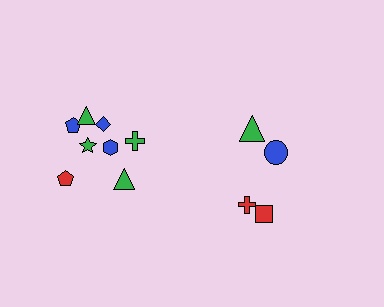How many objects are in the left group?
There are 8 objects.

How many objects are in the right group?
There are 4 objects.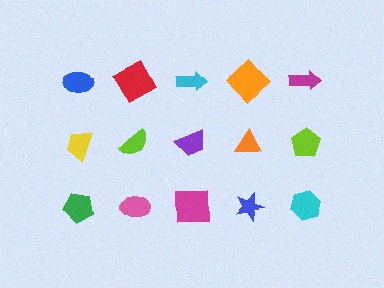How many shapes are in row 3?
5 shapes.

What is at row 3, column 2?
A pink ellipse.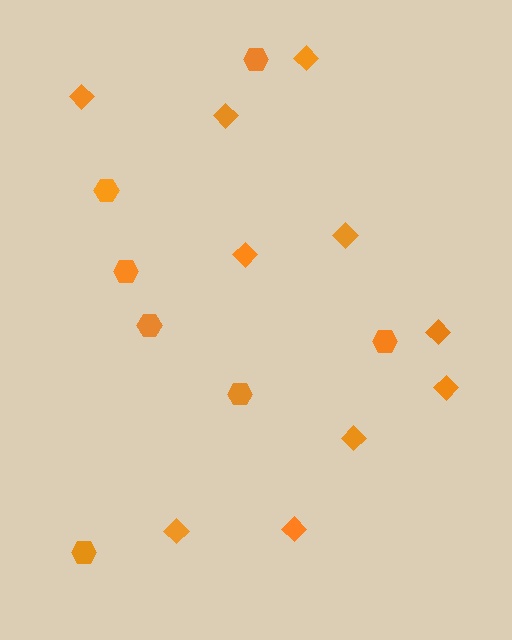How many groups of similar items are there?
There are 2 groups: one group of diamonds (10) and one group of hexagons (7).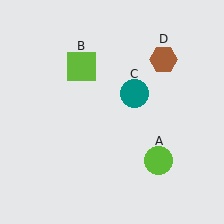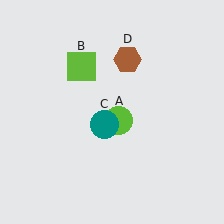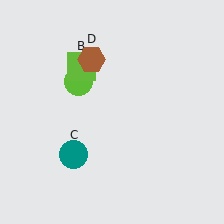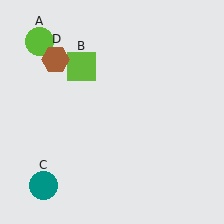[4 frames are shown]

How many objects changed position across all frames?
3 objects changed position: lime circle (object A), teal circle (object C), brown hexagon (object D).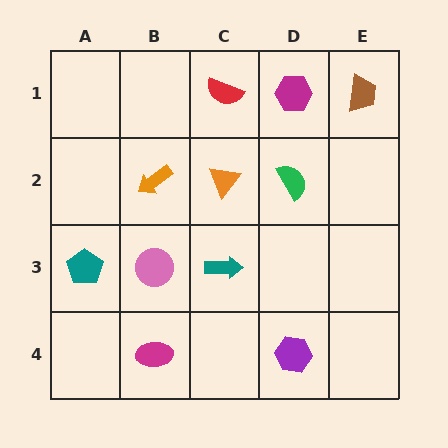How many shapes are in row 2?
3 shapes.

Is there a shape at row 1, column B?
No, that cell is empty.